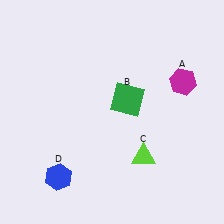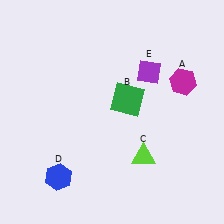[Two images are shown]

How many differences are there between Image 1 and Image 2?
There is 1 difference between the two images.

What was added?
A purple diamond (E) was added in Image 2.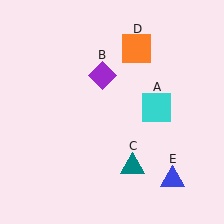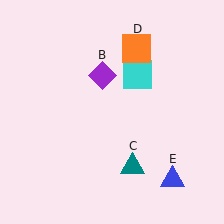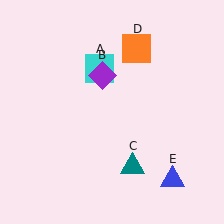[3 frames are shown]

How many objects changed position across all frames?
1 object changed position: cyan square (object A).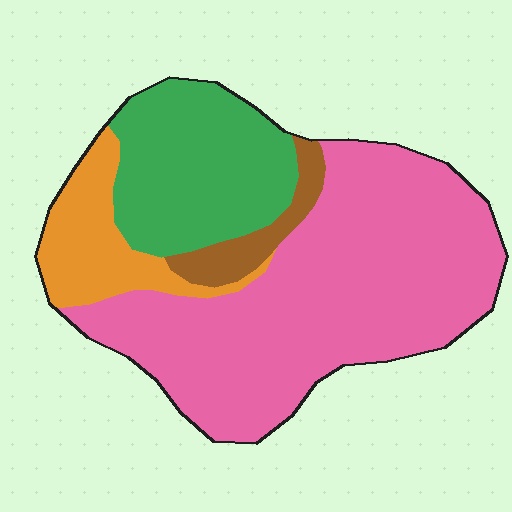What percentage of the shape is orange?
Orange covers roughly 15% of the shape.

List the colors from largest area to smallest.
From largest to smallest: pink, green, orange, brown.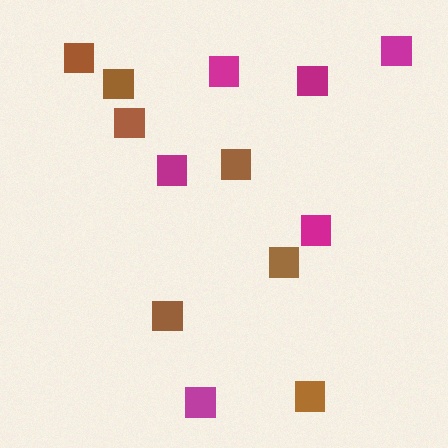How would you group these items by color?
There are 2 groups: one group of brown squares (7) and one group of magenta squares (6).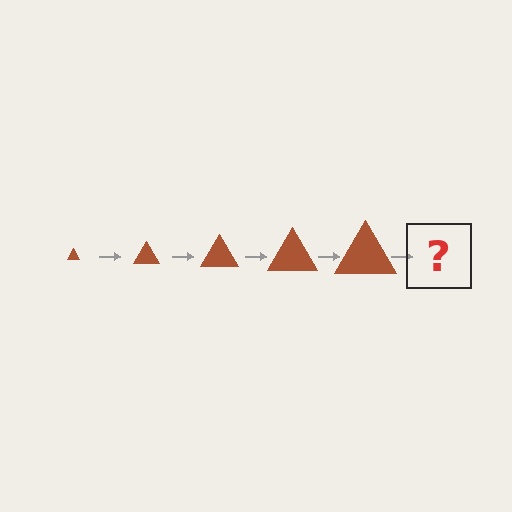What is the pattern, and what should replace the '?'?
The pattern is that the triangle gets progressively larger each step. The '?' should be a brown triangle, larger than the previous one.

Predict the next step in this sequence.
The next step is a brown triangle, larger than the previous one.